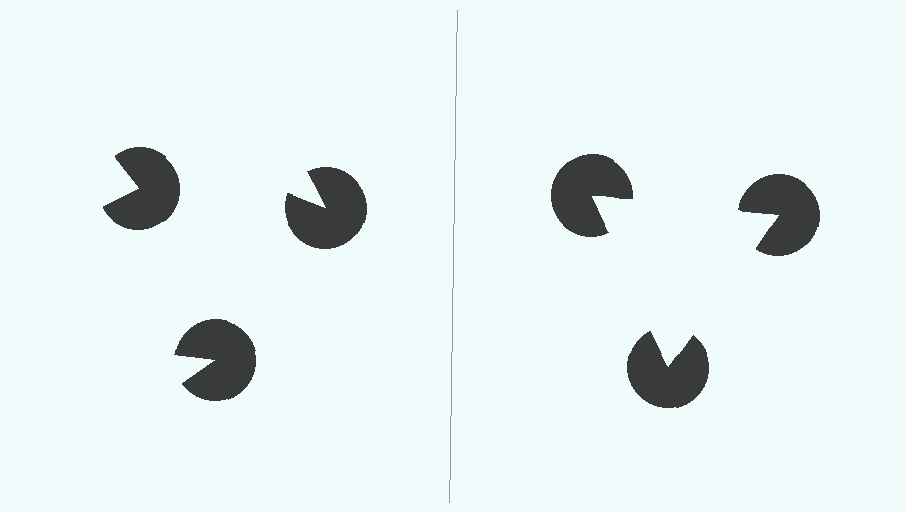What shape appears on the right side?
An illusory triangle.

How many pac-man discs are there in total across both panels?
6 — 3 on each side.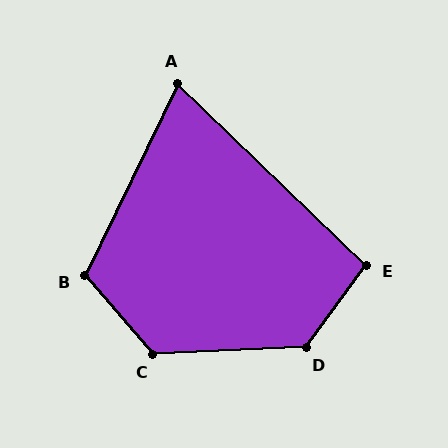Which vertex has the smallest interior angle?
A, at approximately 72 degrees.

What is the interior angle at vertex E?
Approximately 98 degrees (obtuse).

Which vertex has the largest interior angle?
D, at approximately 129 degrees.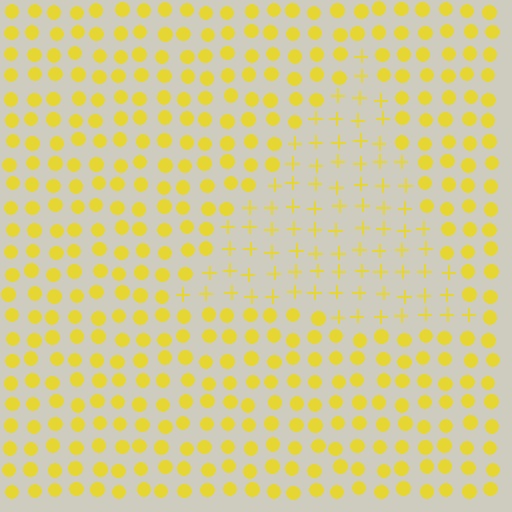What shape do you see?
I see a triangle.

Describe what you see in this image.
The image is filled with small yellow elements arranged in a uniform grid. A triangle-shaped region contains plus signs, while the surrounding area contains circles. The boundary is defined purely by the change in element shape.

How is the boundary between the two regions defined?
The boundary is defined by a change in element shape: plus signs inside vs. circles outside. All elements share the same color and spacing.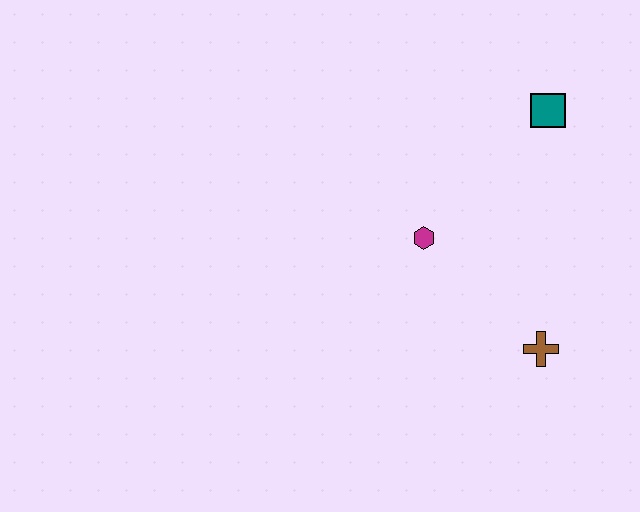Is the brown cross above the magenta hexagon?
No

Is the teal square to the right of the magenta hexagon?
Yes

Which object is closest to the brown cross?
The magenta hexagon is closest to the brown cross.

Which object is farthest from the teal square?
The brown cross is farthest from the teal square.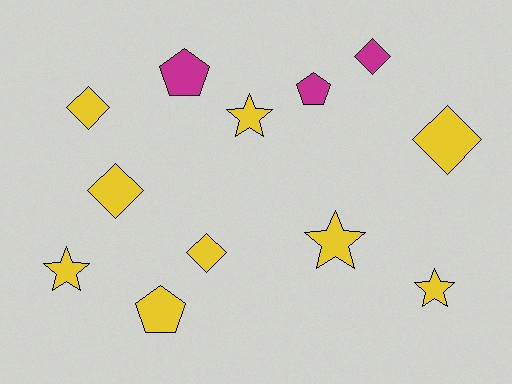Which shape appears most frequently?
Diamond, with 5 objects.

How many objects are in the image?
There are 12 objects.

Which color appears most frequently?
Yellow, with 9 objects.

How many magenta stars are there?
There are no magenta stars.